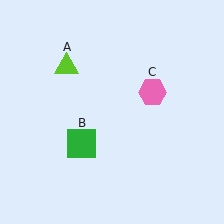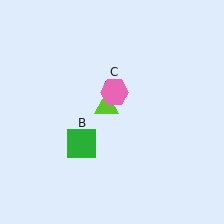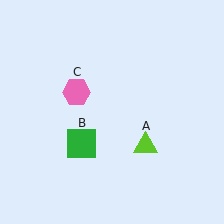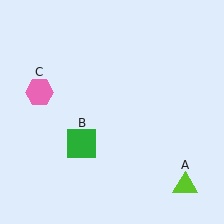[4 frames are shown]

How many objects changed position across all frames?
2 objects changed position: lime triangle (object A), pink hexagon (object C).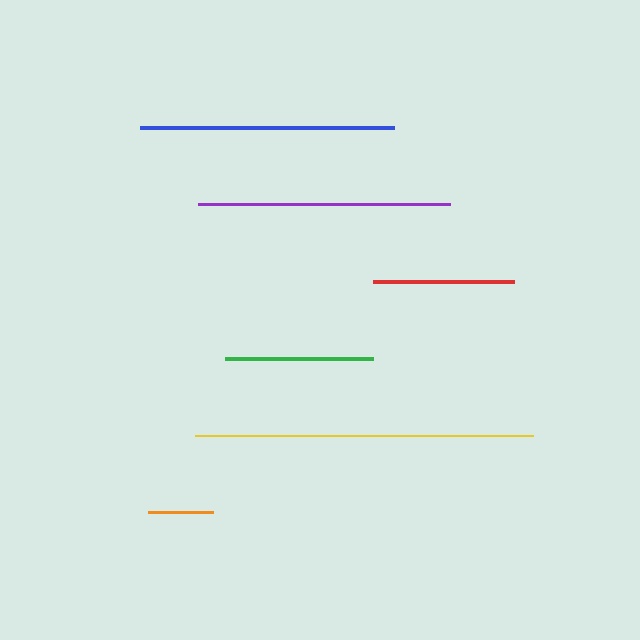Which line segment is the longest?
The yellow line is the longest at approximately 337 pixels.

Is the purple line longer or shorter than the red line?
The purple line is longer than the red line.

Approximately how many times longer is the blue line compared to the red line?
The blue line is approximately 1.8 times the length of the red line.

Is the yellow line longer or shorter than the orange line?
The yellow line is longer than the orange line.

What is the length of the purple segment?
The purple segment is approximately 252 pixels long.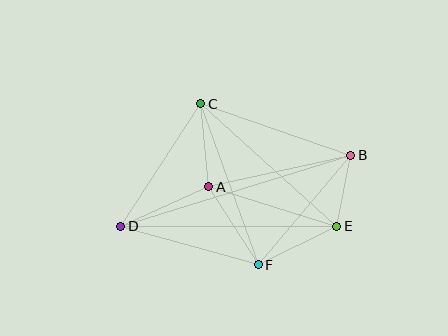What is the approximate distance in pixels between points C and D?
The distance between C and D is approximately 146 pixels.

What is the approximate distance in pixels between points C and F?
The distance between C and F is approximately 171 pixels.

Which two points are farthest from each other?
Points B and D are farthest from each other.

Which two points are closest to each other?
Points B and E are closest to each other.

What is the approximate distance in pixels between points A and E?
The distance between A and E is approximately 134 pixels.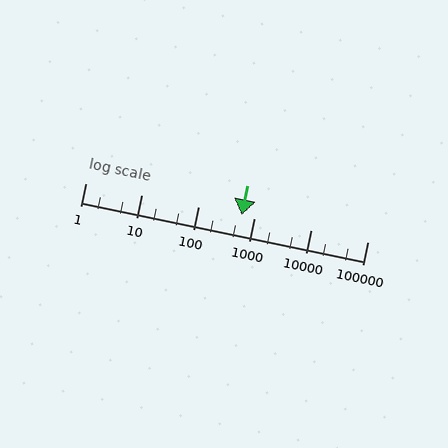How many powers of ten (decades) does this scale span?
The scale spans 5 decades, from 1 to 100000.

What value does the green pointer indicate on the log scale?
The pointer indicates approximately 590.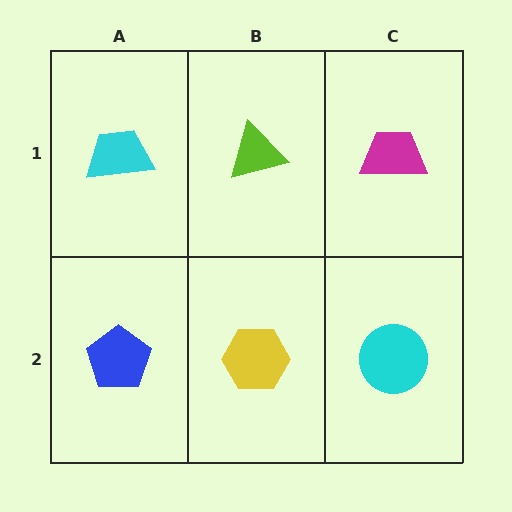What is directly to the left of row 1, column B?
A cyan trapezoid.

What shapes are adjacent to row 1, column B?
A yellow hexagon (row 2, column B), a cyan trapezoid (row 1, column A), a magenta trapezoid (row 1, column C).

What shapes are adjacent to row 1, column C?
A cyan circle (row 2, column C), a lime triangle (row 1, column B).